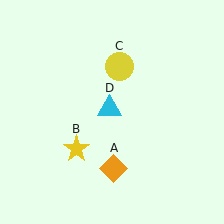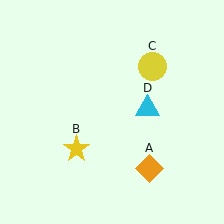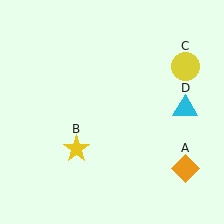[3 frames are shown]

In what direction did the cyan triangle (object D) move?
The cyan triangle (object D) moved right.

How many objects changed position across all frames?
3 objects changed position: orange diamond (object A), yellow circle (object C), cyan triangle (object D).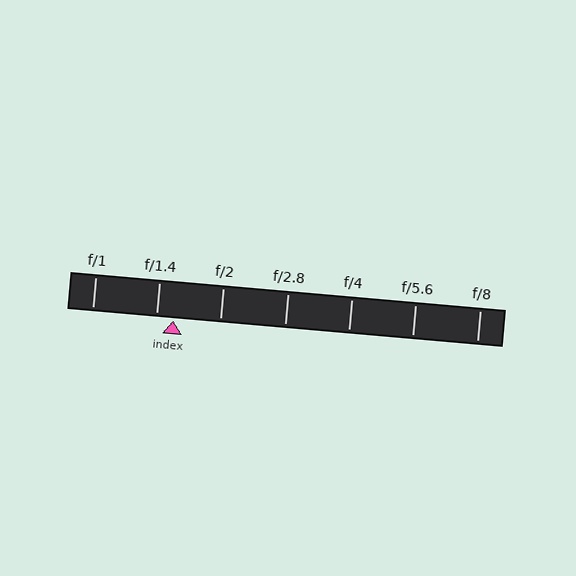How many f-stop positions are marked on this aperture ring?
There are 7 f-stop positions marked.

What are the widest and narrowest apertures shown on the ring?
The widest aperture shown is f/1 and the narrowest is f/8.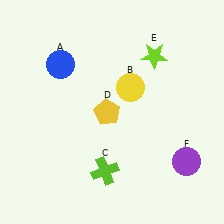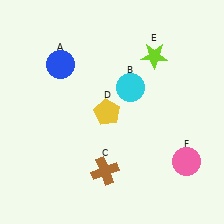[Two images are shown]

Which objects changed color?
B changed from yellow to cyan. C changed from lime to brown. F changed from purple to pink.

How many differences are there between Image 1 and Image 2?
There are 3 differences between the two images.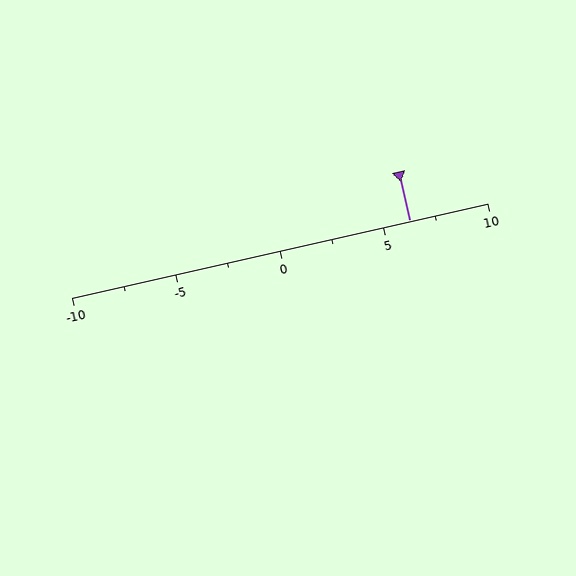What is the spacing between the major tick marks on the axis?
The major ticks are spaced 5 apart.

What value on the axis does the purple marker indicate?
The marker indicates approximately 6.2.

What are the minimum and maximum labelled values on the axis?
The axis runs from -10 to 10.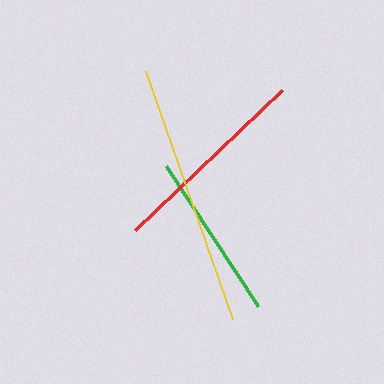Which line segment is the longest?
The yellow line is the longest at approximately 262 pixels.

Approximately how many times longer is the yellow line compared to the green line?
The yellow line is approximately 1.6 times the length of the green line.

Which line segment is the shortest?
The green line is the shortest at approximately 168 pixels.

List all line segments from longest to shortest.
From longest to shortest: yellow, red, green.